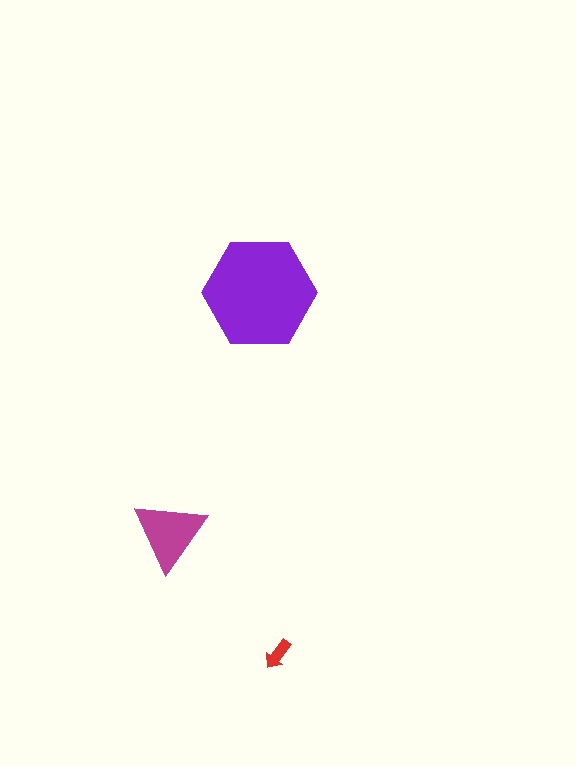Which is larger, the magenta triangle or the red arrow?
The magenta triangle.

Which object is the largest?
The purple hexagon.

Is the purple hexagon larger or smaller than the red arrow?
Larger.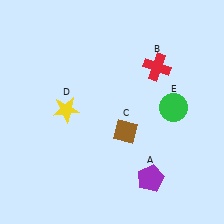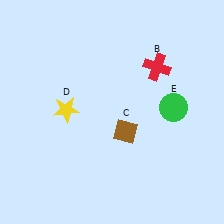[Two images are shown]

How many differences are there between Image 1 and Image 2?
There is 1 difference between the two images.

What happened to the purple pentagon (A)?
The purple pentagon (A) was removed in Image 2. It was in the bottom-right area of Image 1.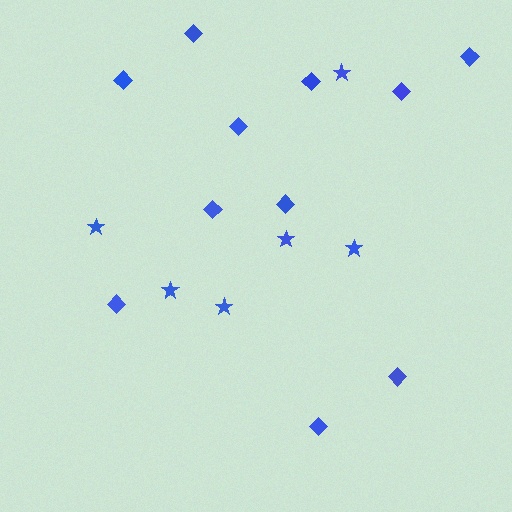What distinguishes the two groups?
There are 2 groups: one group of diamonds (11) and one group of stars (6).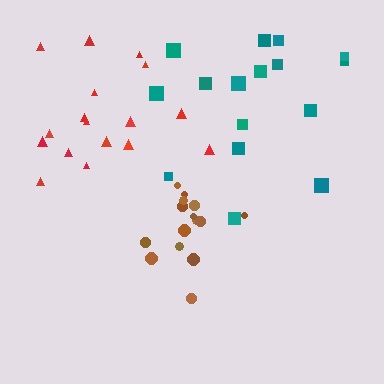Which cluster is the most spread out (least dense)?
Teal.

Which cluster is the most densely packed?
Brown.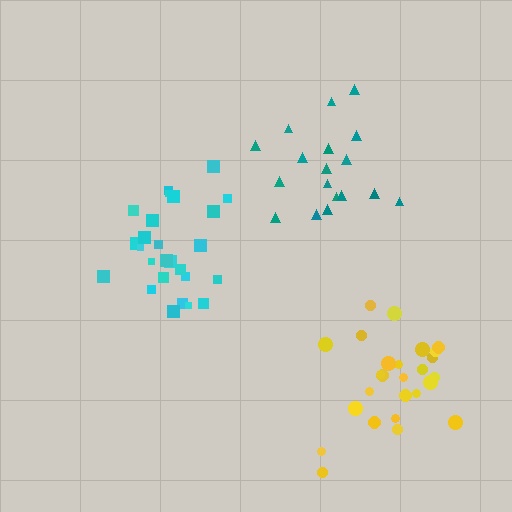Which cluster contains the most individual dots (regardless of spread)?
Yellow (28).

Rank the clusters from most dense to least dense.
cyan, yellow, teal.